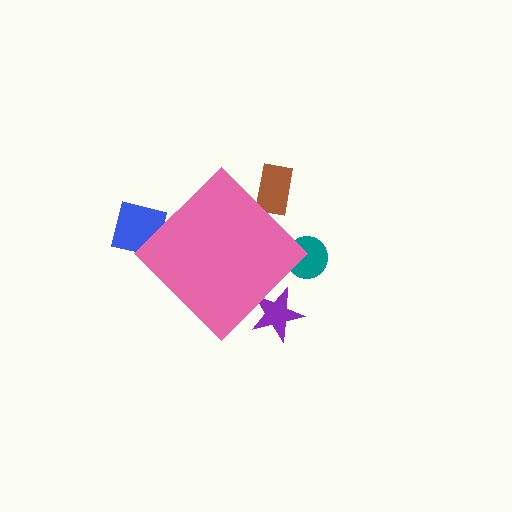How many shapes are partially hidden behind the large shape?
4 shapes are partially hidden.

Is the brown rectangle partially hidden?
Yes, the brown rectangle is partially hidden behind the pink diamond.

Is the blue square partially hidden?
Yes, the blue square is partially hidden behind the pink diamond.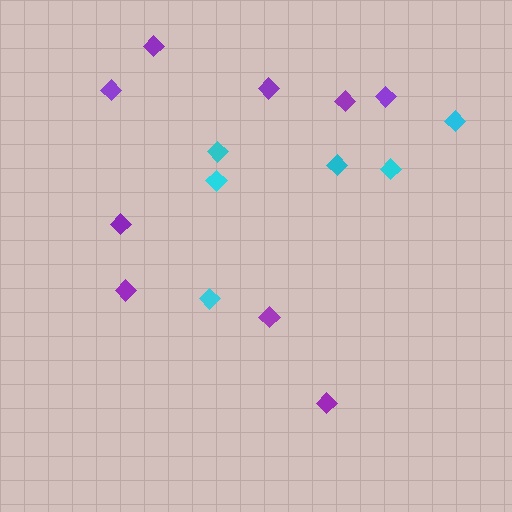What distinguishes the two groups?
There are 2 groups: one group of cyan diamonds (6) and one group of purple diamonds (9).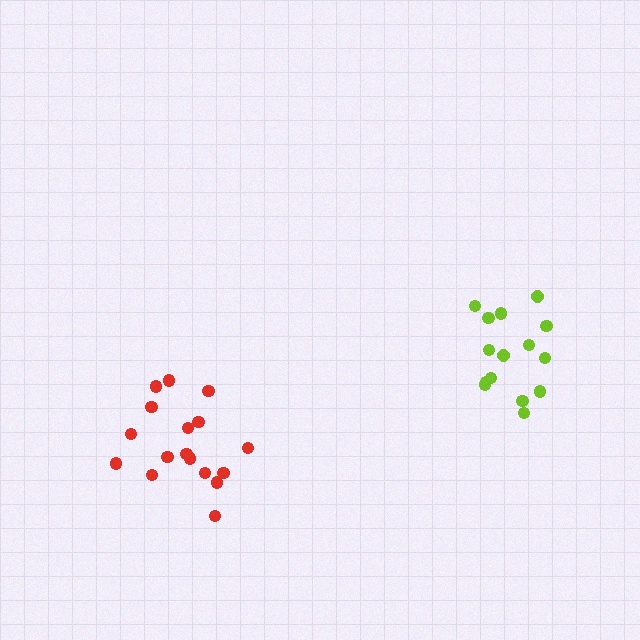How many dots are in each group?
Group 1: 15 dots, Group 2: 17 dots (32 total).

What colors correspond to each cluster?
The clusters are colored: lime, red.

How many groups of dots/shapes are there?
There are 2 groups.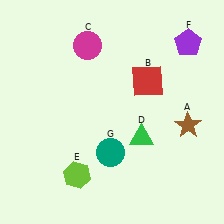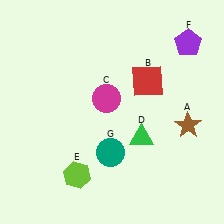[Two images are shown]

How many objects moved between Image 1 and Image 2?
1 object moved between the two images.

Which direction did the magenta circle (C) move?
The magenta circle (C) moved down.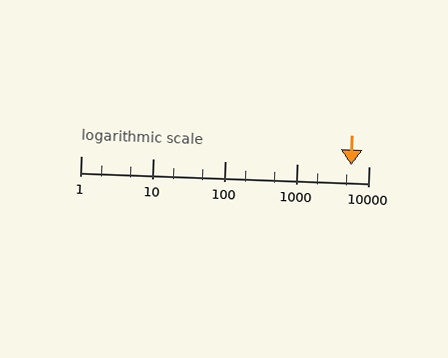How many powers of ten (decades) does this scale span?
The scale spans 4 decades, from 1 to 10000.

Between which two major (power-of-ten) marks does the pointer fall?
The pointer is between 1000 and 10000.